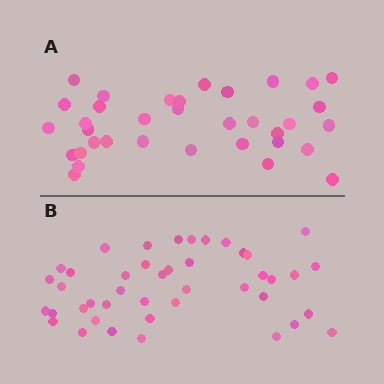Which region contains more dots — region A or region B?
Region B (the bottom region) has more dots.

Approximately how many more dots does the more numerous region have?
Region B has roughly 8 or so more dots than region A.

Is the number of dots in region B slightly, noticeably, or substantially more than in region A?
Region B has only slightly more — the two regions are fairly close. The ratio is roughly 1.2 to 1.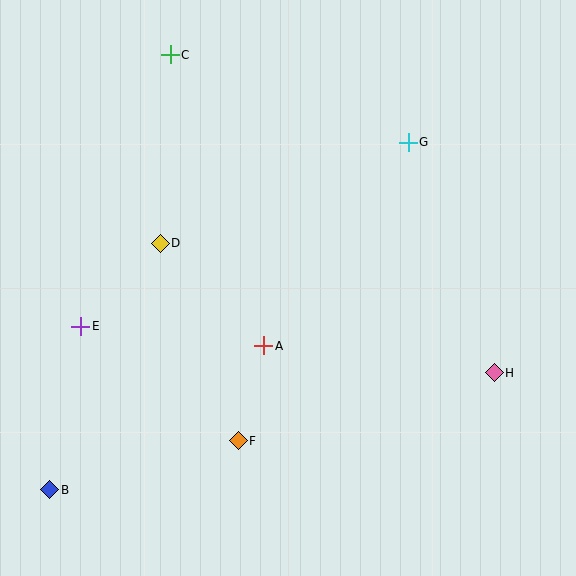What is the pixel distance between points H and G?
The distance between H and G is 246 pixels.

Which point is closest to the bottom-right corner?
Point H is closest to the bottom-right corner.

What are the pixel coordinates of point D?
Point D is at (160, 243).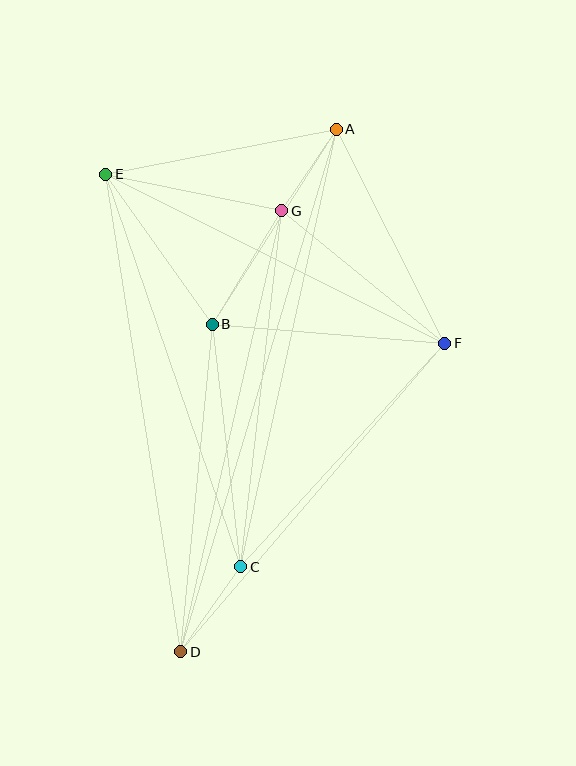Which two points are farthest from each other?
Points A and D are farthest from each other.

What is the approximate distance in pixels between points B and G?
The distance between B and G is approximately 133 pixels.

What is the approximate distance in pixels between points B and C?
The distance between B and C is approximately 244 pixels.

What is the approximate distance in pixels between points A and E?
The distance between A and E is approximately 235 pixels.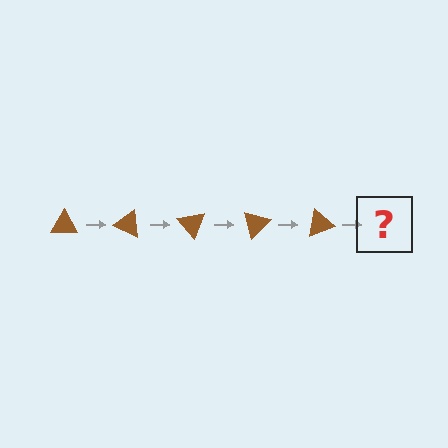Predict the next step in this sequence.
The next step is a brown triangle rotated 125 degrees.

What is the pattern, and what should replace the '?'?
The pattern is that the triangle rotates 25 degrees each step. The '?' should be a brown triangle rotated 125 degrees.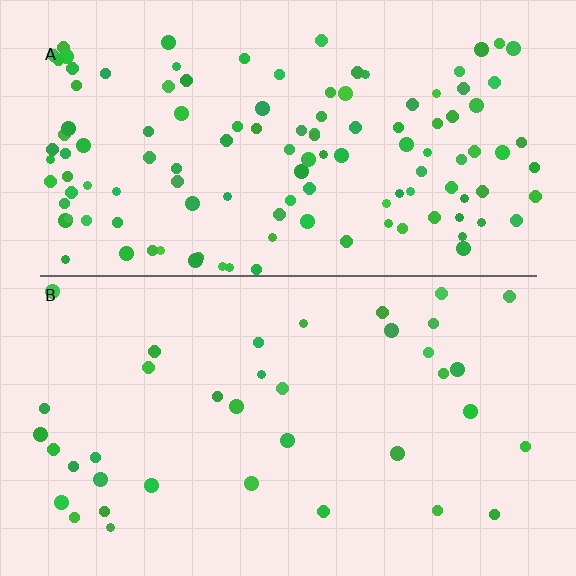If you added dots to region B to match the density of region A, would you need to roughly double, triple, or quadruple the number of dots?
Approximately triple.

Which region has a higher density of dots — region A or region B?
A (the top).